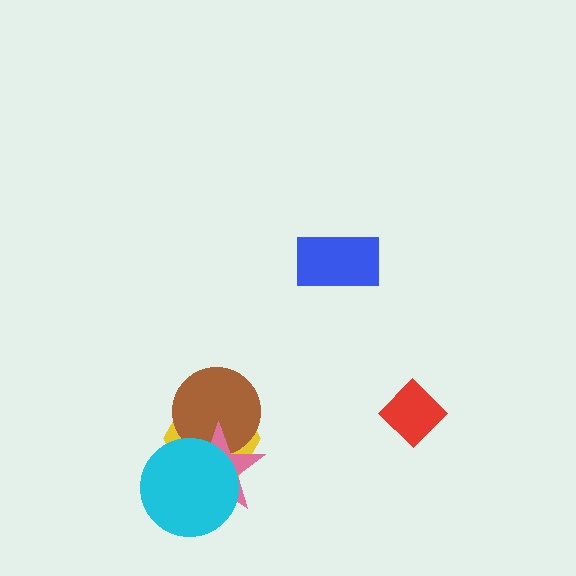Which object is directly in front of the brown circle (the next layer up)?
The pink star is directly in front of the brown circle.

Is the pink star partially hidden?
Yes, it is partially covered by another shape.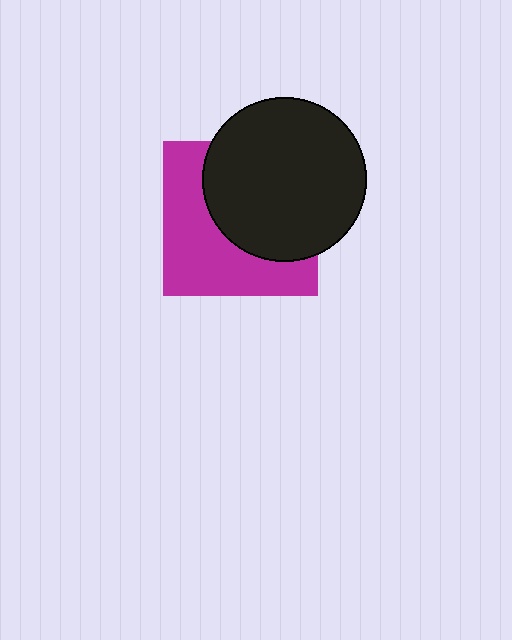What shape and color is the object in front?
The object in front is a black circle.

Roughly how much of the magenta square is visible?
About half of it is visible (roughly 48%).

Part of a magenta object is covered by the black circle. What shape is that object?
It is a square.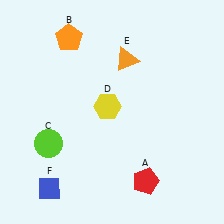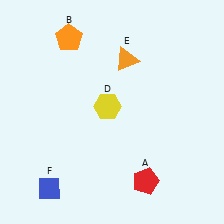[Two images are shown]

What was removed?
The lime circle (C) was removed in Image 2.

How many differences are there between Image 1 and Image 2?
There is 1 difference between the two images.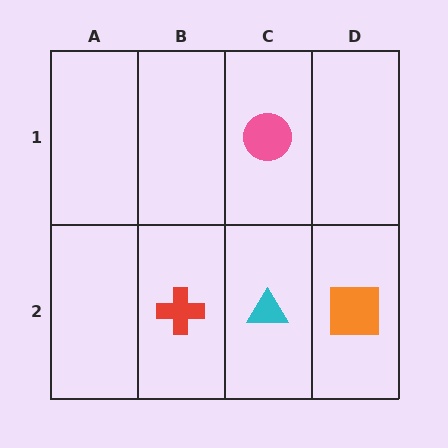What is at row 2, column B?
A red cross.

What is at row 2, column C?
A cyan triangle.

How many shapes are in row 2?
3 shapes.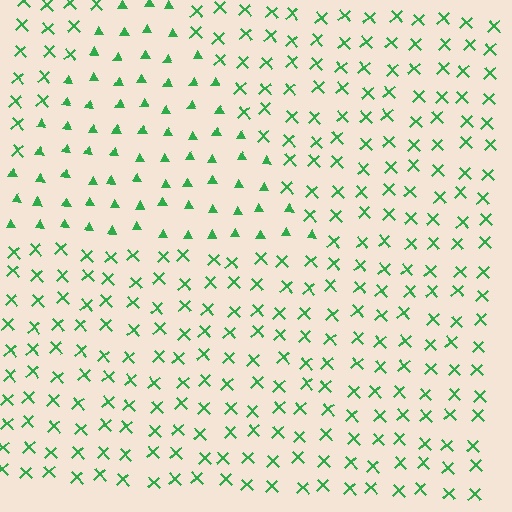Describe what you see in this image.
The image is filled with small green elements arranged in a uniform grid. A triangle-shaped region contains triangles, while the surrounding area contains X marks. The boundary is defined purely by the change in element shape.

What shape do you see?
I see a triangle.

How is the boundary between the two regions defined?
The boundary is defined by a change in element shape: triangles inside vs. X marks outside. All elements share the same color and spacing.